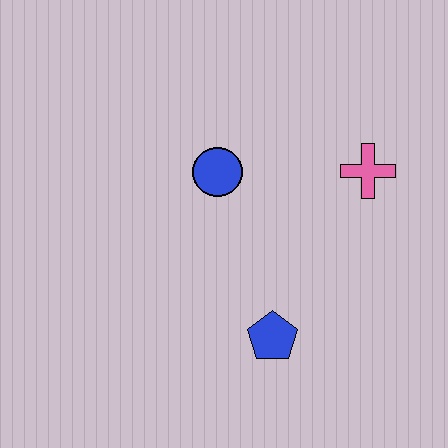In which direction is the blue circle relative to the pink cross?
The blue circle is to the left of the pink cross.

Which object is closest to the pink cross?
The blue circle is closest to the pink cross.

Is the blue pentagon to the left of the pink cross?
Yes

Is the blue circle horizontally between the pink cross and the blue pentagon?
No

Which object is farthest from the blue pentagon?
The pink cross is farthest from the blue pentagon.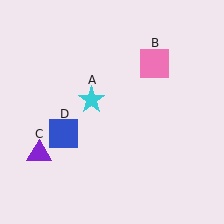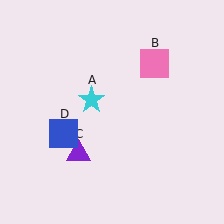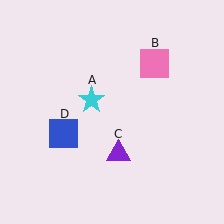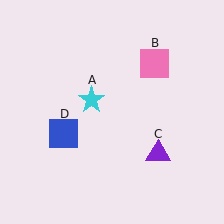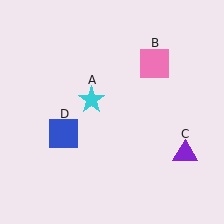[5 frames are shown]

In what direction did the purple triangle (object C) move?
The purple triangle (object C) moved right.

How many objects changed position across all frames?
1 object changed position: purple triangle (object C).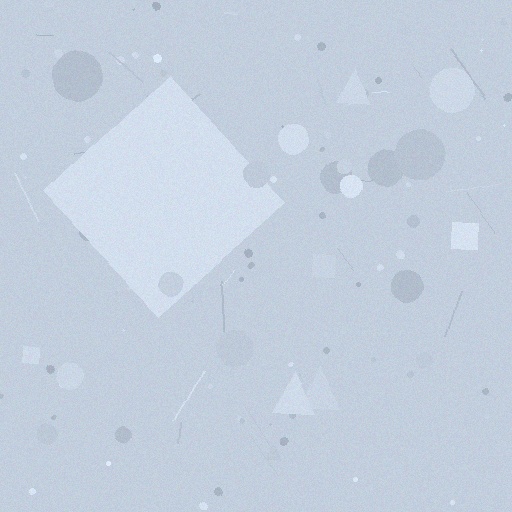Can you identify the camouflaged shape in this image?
The camouflaged shape is a diamond.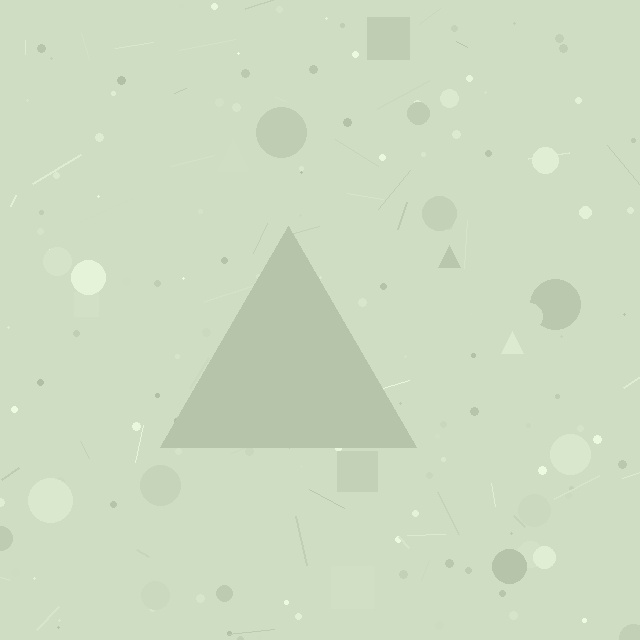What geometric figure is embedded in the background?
A triangle is embedded in the background.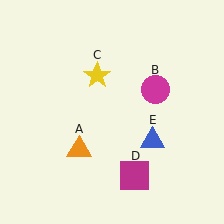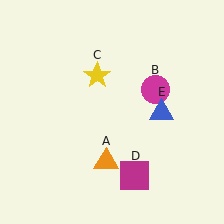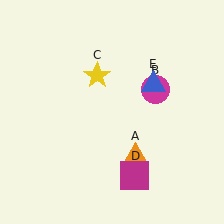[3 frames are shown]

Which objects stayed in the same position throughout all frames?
Magenta circle (object B) and yellow star (object C) and magenta square (object D) remained stationary.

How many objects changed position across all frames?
2 objects changed position: orange triangle (object A), blue triangle (object E).